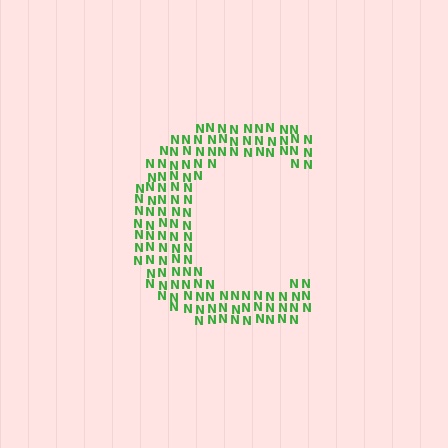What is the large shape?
The large shape is the letter C.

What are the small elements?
The small elements are letter N's.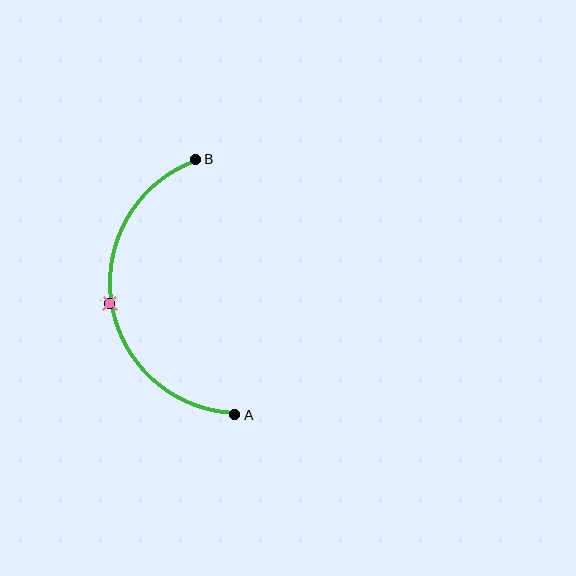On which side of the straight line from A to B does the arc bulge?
The arc bulges to the left of the straight line connecting A and B.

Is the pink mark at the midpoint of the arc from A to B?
Yes. The pink mark lies on the arc at equal arc-length from both A and B — it is the arc midpoint.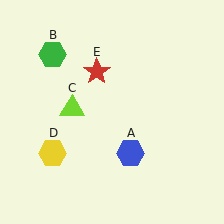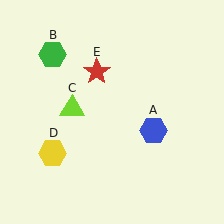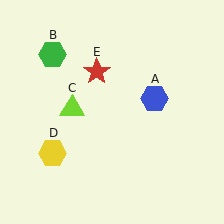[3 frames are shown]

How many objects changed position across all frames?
1 object changed position: blue hexagon (object A).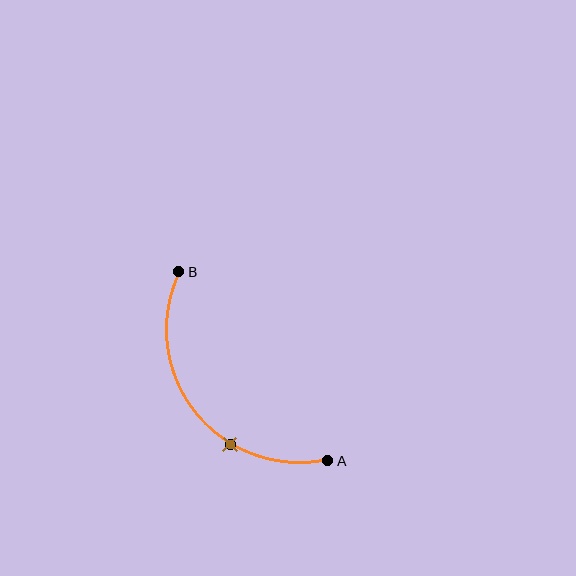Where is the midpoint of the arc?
The arc midpoint is the point on the curve farthest from the straight line joining A and B. It sits below and to the left of that line.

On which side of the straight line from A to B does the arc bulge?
The arc bulges below and to the left of the straight line connecting A and B.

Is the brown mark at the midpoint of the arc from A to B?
No. The brown mark lies on the arc but is closer to endpoint A. The arc midpoint would be at the point on the curve equidistant along the arc from both A and B.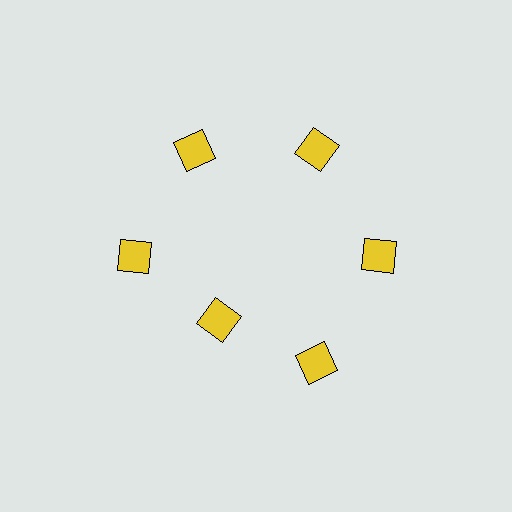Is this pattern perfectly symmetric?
No. The 6 yellow squares are arranged in a ring, but one element near the 7 o'clock position is pulled inward toward the center, breaking the 6-fold rotational symmetry.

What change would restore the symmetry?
The symmetry would be restored by moving it outward, back onto the ring so that all 6 squares sit at equal angles and equal distance from the center.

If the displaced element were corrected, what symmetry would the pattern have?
It would have 6-fold rotational symmetry — the pattern would map onto itself every 60 degrees.